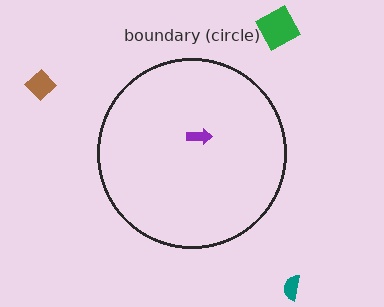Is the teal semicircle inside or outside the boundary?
Outside.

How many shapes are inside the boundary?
1 inside, 3 outside.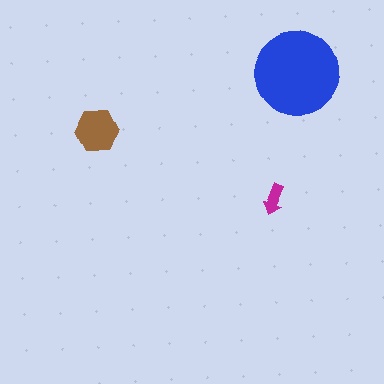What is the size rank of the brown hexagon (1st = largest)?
2nd.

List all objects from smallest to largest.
The magenta arrow, the brown hexagon, the blue circle.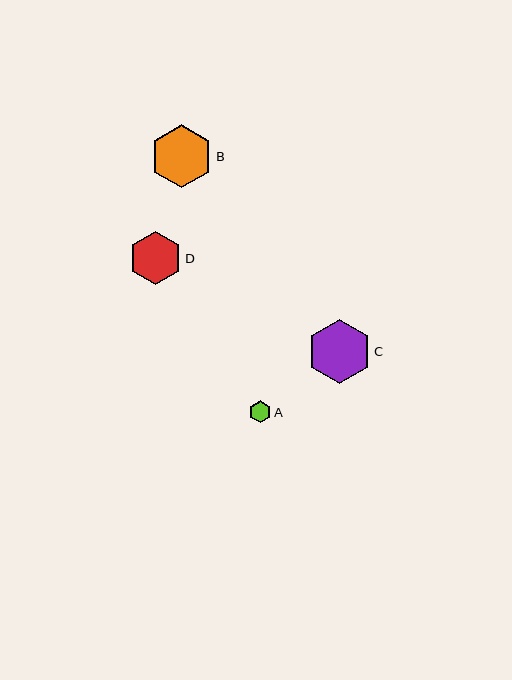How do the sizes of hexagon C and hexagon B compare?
Hexagon C and hexagon B are approximately the same size.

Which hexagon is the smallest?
Hexagon A is the smallest with a size of approximately 22 pixels.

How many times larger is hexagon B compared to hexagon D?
Hexagon B is approximately 1.2 times the size of hexagon D.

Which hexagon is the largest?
Hexagon C is the largest with a size of approximately 64 pixels.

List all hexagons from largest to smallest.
From largest to smallest: C, B, D, A.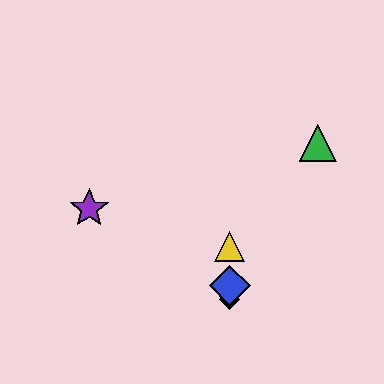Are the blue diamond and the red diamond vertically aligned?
Yes, both are at x≈230.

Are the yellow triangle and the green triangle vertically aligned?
No, the yellow triangle is at x≈230 and the green triangle is at x≈318.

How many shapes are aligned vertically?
3 shapes (the red diamond, the blue diamond, the yellow triangle) are aligned vertically.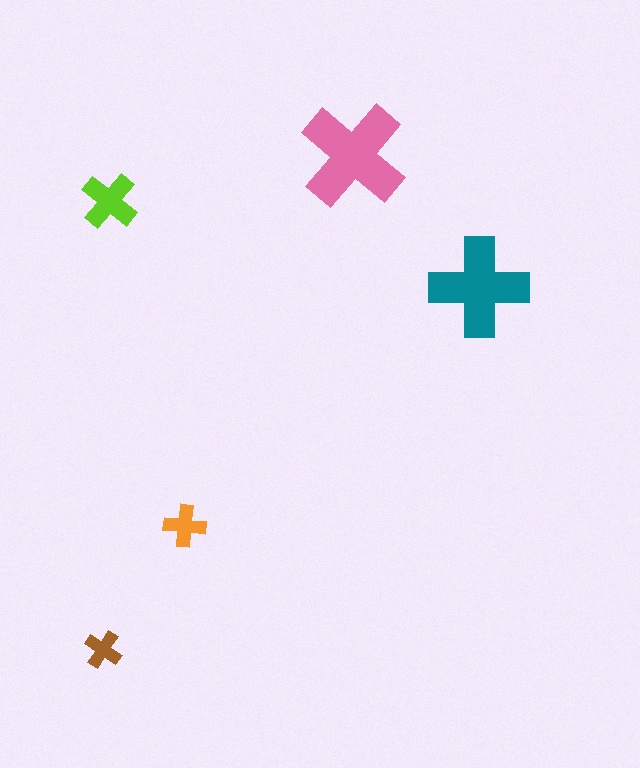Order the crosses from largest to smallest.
the pink one, the teal one, the lime one, the orange one, the brown one.